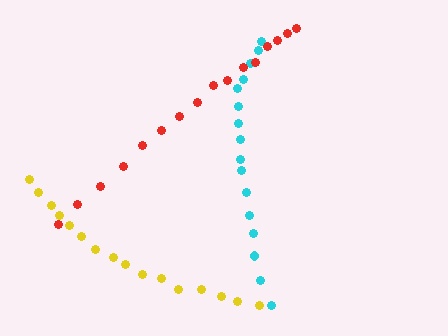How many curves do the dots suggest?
There are 3 distinct paths.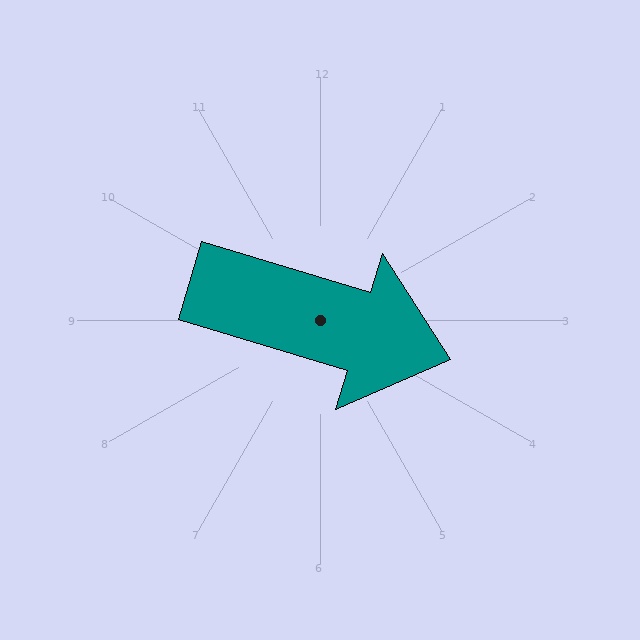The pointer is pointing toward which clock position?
Roughly 4 o'clock.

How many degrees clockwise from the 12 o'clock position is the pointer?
Approximately 107 degrees.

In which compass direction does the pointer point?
East.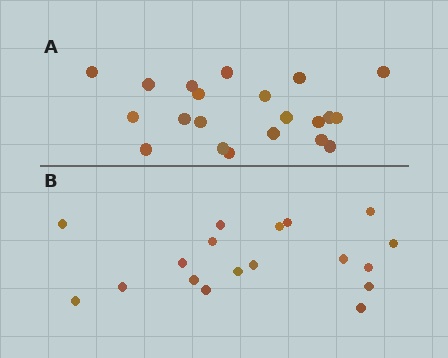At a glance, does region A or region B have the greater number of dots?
Region A (the top region) has more dots.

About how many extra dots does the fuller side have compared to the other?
Region A has just a few more — roughly 2 or 3 more dots than region B.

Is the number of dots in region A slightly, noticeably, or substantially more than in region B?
Region A has only slightly more — the two regions are fairly close. The ratio is roughly 1.2 to 1.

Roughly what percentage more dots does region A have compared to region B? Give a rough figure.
About 15% more.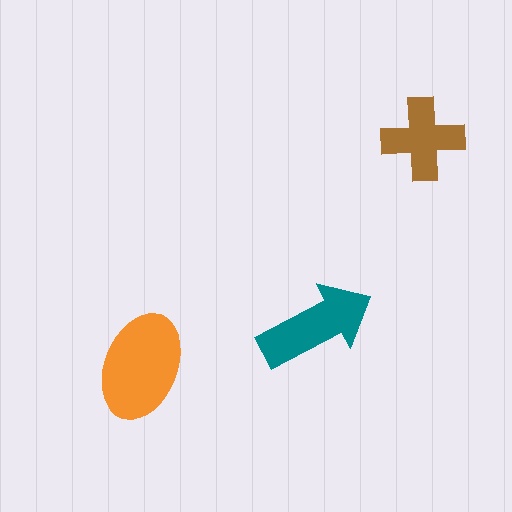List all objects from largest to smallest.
The orange ellipse, the teal arrow, the brown cross.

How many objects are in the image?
There are 3 objects in the image.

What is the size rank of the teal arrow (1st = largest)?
2nd.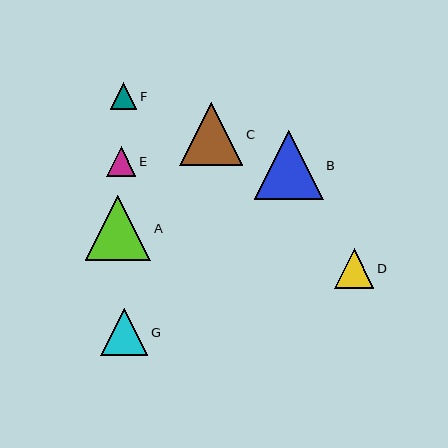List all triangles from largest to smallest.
From largest to smallest: B, A, C, G, D, E, F.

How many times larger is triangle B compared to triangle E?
Triangle B is approximately 2.3 times the size of triangle E.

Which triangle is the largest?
Triangle B is the largest with a size of approximately 69 pixels.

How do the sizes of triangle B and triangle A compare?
Triangle B and triangle A are approximately the same size.